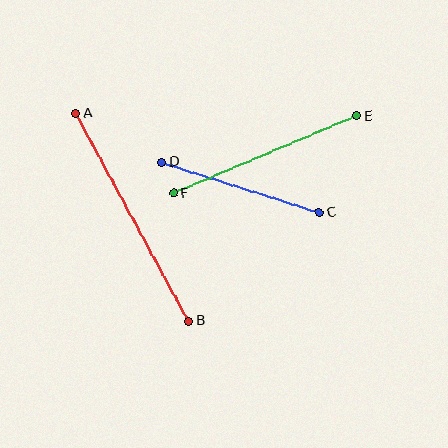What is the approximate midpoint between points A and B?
The midpoint is at approximately (132, 217) pixels.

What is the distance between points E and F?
The distance is approximately 198 pixels.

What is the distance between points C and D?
The distance is approximately 165 pixels.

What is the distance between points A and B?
The distance is approximately 236 pixels.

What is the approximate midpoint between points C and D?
The midpoint is at approximately (240, 187) pixels.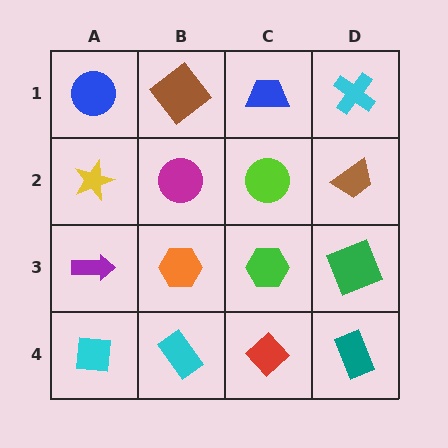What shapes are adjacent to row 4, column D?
A green square (row 3, column D), a red diamond (row 4, column C).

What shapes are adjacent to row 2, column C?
A blue trapezoid (row 1, column C), a green hexagon (row 3, column C), a magenta circle (row 2, column B), a brown trapezoid (row 2, column D).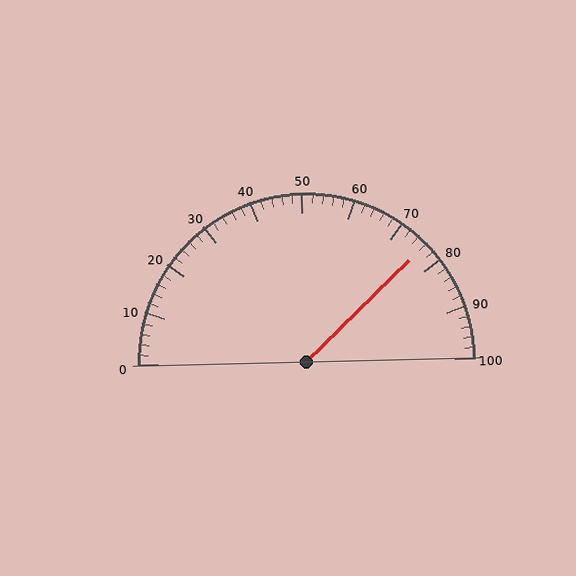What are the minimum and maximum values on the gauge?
The gauge ranges from 0 to 100.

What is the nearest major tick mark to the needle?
The nearest major tick mark is 80.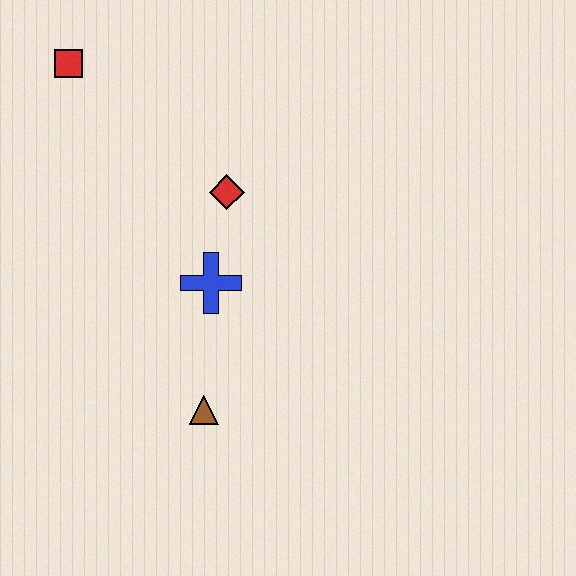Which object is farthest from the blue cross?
The red square is farthest from the blue cross.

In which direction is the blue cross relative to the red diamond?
The blue cross is below the red diamond.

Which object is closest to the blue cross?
The red diamond is closest to the blue cross.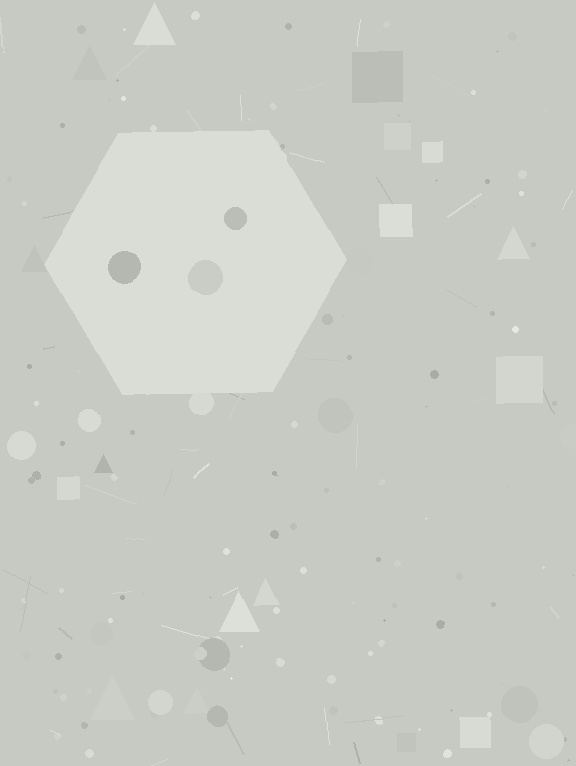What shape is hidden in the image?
A hexagon is hidden in the image.